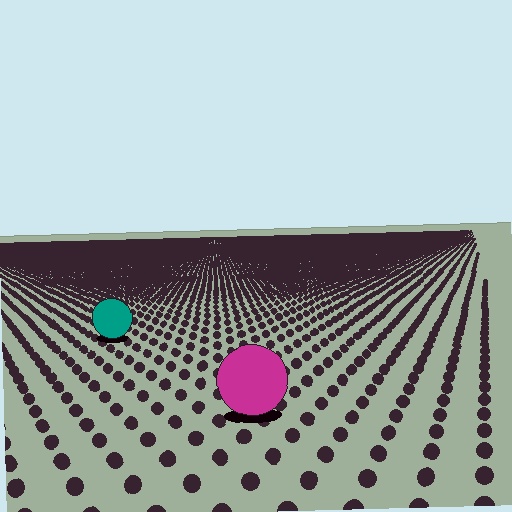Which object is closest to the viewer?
The magenta circle is closest. The texture marks near it are larger and more spread out.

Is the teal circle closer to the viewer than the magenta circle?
No. The magenta circle is closer — you can tell from the texture gradient: the ground texture is coarser near it.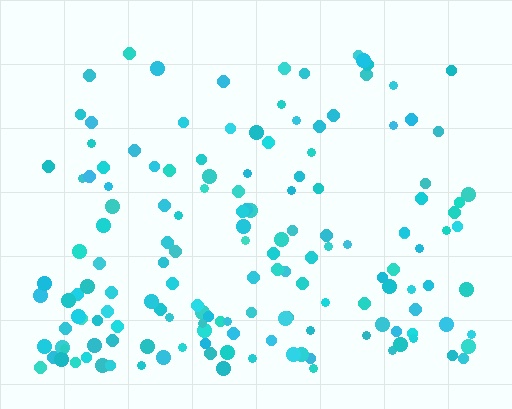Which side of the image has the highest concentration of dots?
The bottom.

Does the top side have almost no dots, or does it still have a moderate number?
Still a moderate number, just noticeably fewer than the bottom.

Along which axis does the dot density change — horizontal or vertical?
Vertical.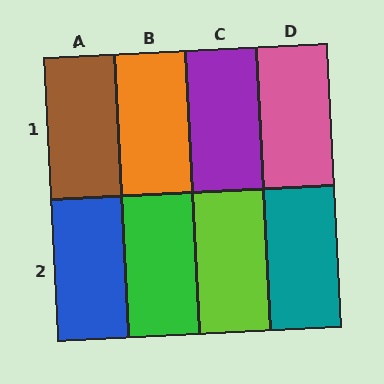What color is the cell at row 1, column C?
Purple.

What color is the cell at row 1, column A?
Brown.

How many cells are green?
1 cell is green.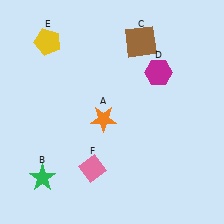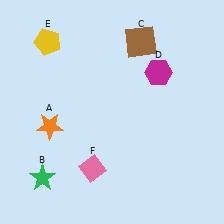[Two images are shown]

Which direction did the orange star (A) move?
The orange star (A) moved left.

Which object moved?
The orange star (A) moved left.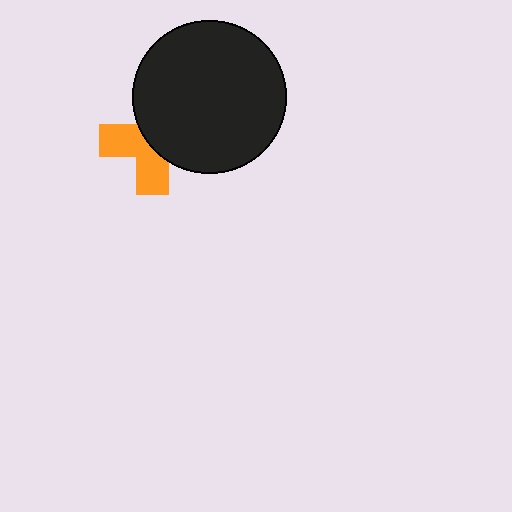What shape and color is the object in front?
The object in front is a black circle.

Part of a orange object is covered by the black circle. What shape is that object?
It is a cross.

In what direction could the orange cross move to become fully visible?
The orange cross could move toward the lower-left. That would shift it out from behind the black circle entirely.